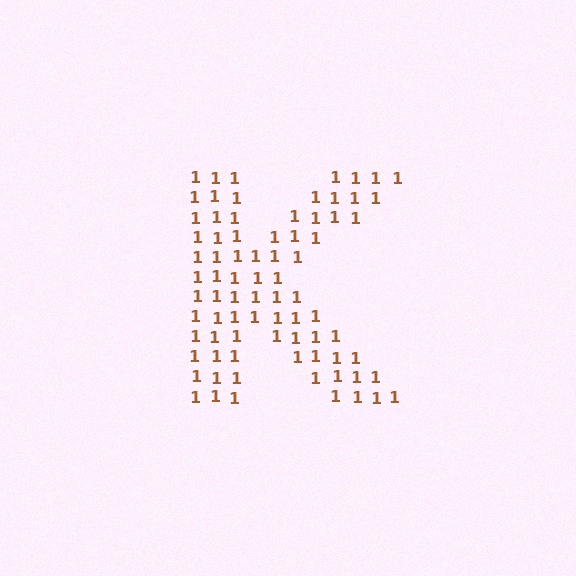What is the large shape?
The large shape is the letter K.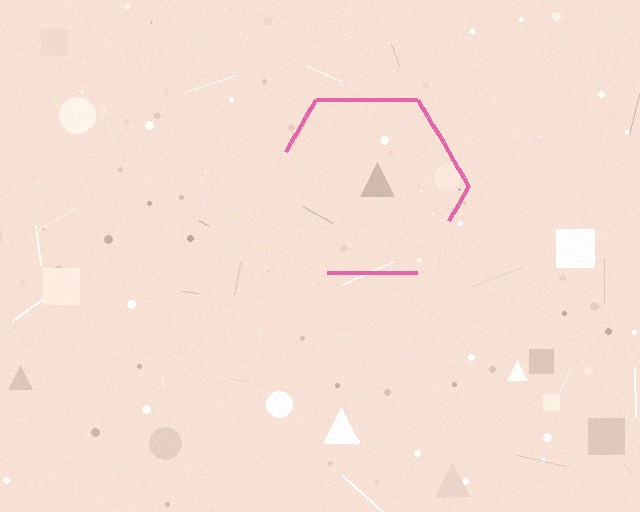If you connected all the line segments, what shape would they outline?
They would outline a hexagon.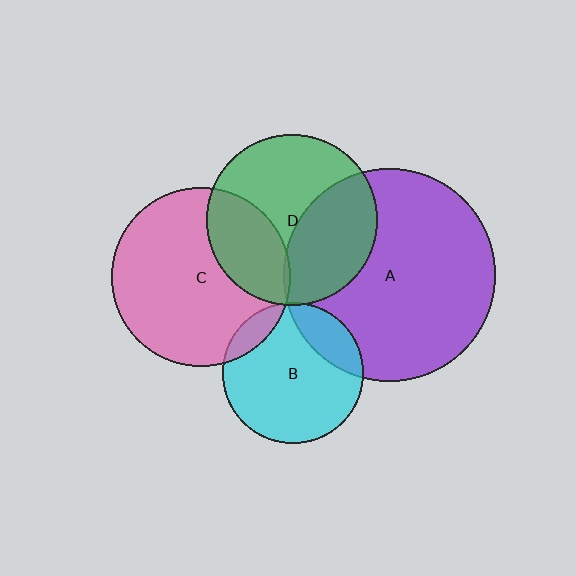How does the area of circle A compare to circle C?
Approximately 1.4 times.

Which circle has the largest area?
Circle A (purple).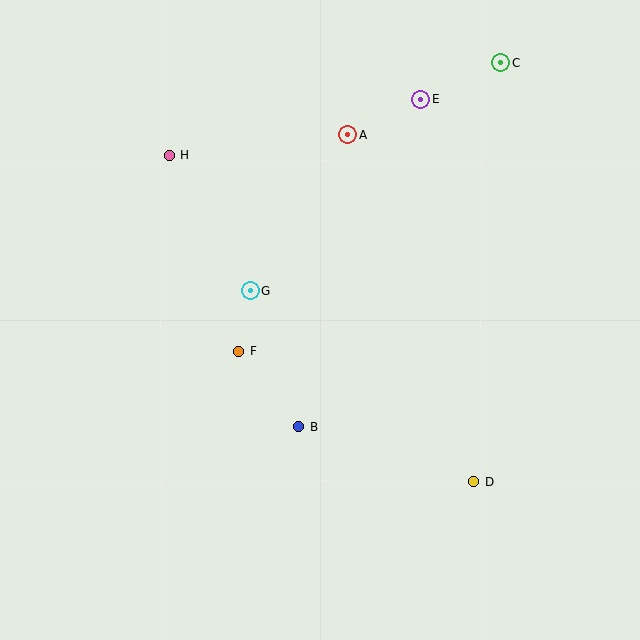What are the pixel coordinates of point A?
Point A is at (348, 135).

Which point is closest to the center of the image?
Point G at (250, 291) is closest to the center.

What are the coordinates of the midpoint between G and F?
The midpoint between G and F is at (245, 321).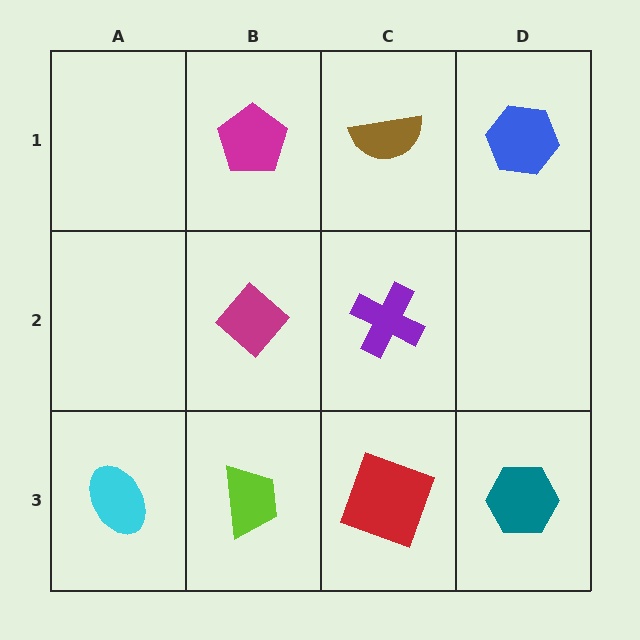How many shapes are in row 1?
3 shapes.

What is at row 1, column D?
A blue hexagon.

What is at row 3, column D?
A teal hexagon.